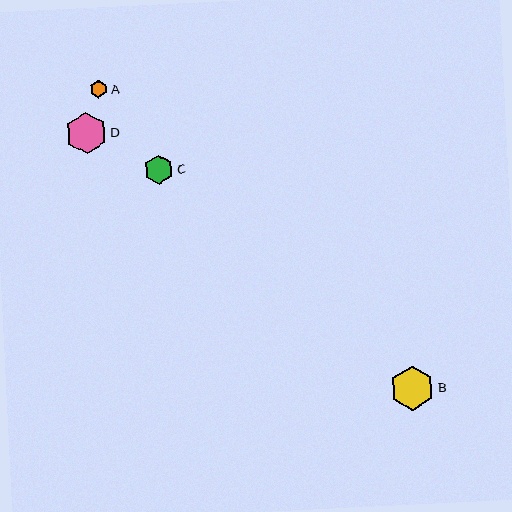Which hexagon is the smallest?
Hexagon A is the smallest with a size of approximately 17 pixels.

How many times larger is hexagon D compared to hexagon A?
Hexagon D is approximately 2.4 times the size of hexagon A.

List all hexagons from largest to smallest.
From largest to smallest: B, D, C, A.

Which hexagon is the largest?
Hexagon B is the largest with a size of approximately 44 pixels.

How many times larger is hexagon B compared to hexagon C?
Hexagon B is approximately 1.5 times the size of hexagon C.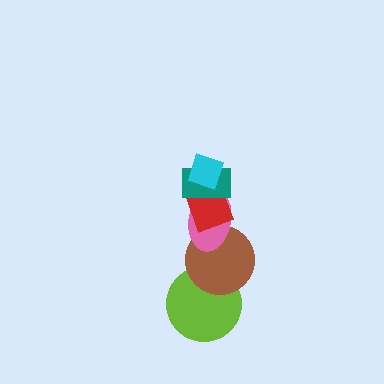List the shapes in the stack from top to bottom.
From top to bottom: the cyan diamond, the teal rectangle, the red diamond, the pink ellipse, the brown circle, the lime circle.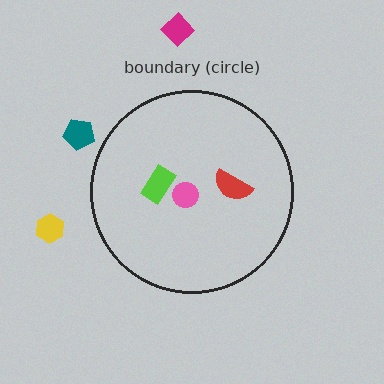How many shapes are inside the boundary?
3 inside, 3 outside.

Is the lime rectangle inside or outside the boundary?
Inside.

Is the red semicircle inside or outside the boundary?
Inside.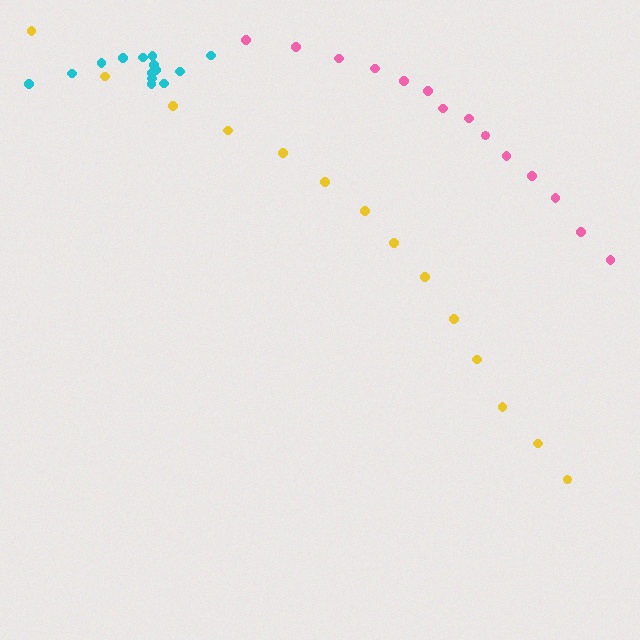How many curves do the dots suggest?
There are 3 distinct paths.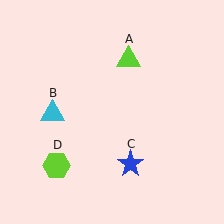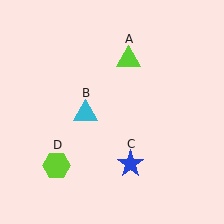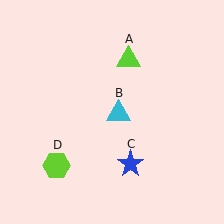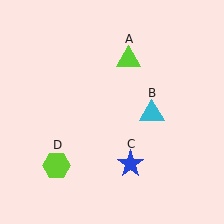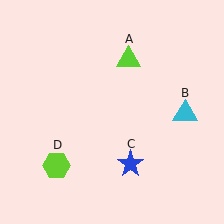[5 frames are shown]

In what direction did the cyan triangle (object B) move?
The cyan triangle (object B) moved right.